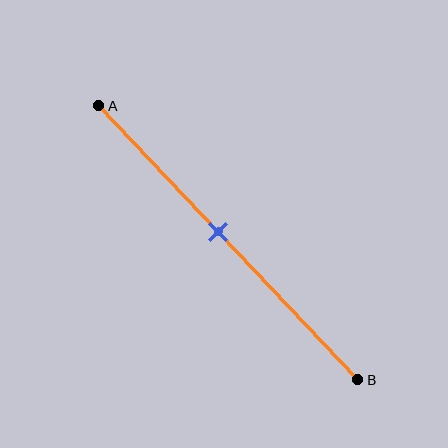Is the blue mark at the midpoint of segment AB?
No, the mark is at about 45% from A, not at the 50% midpoint.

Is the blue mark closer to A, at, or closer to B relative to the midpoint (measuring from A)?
The blue mark is closer to point A than the midpoint of segment AB.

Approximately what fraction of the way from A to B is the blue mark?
The blue mark is approximately 45% of the way from A to B.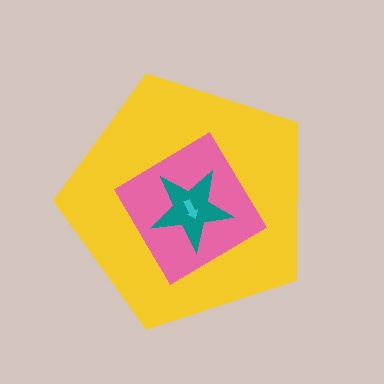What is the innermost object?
The cyan arrow.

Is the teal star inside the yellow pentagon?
Yes.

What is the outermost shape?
The yellow pentagon.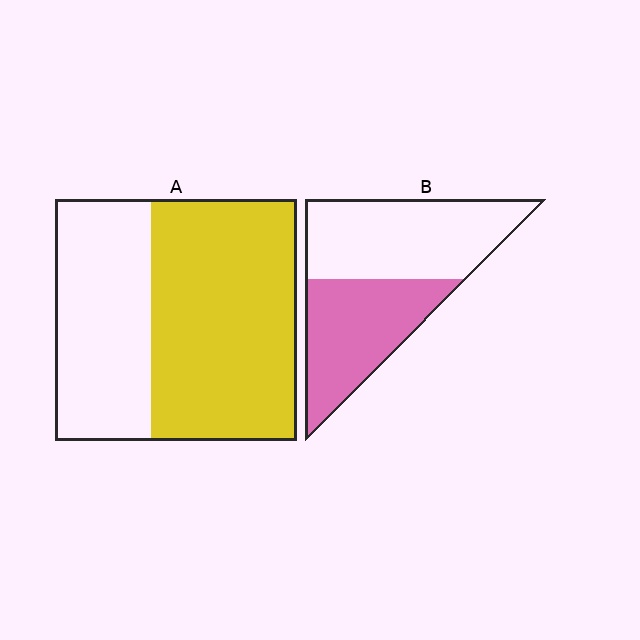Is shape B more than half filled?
No.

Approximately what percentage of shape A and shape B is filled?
A is approximately 60% and B is approximately 45%.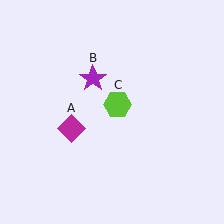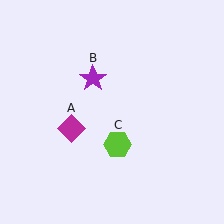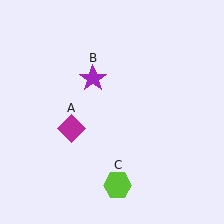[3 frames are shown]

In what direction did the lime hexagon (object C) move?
The lime hexagon (object C) moved down.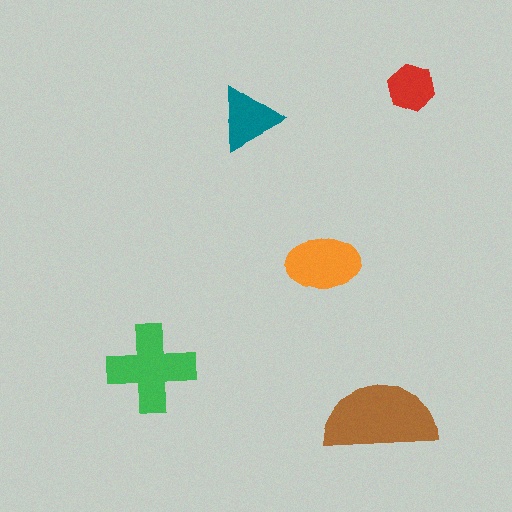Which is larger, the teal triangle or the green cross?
The green cross.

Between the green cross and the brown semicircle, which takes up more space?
The brown semicircle.